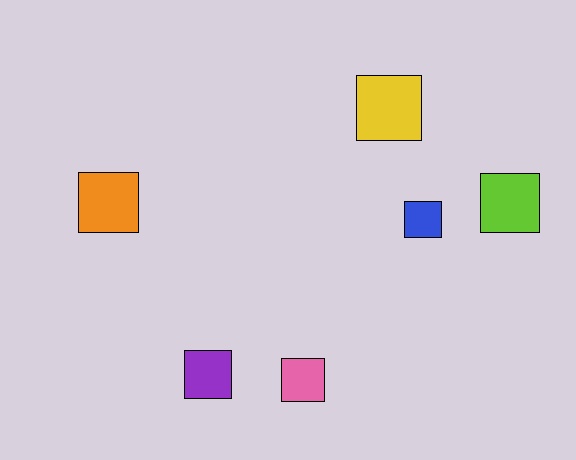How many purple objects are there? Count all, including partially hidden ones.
There is 1 purple object.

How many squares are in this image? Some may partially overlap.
There are 6 squares.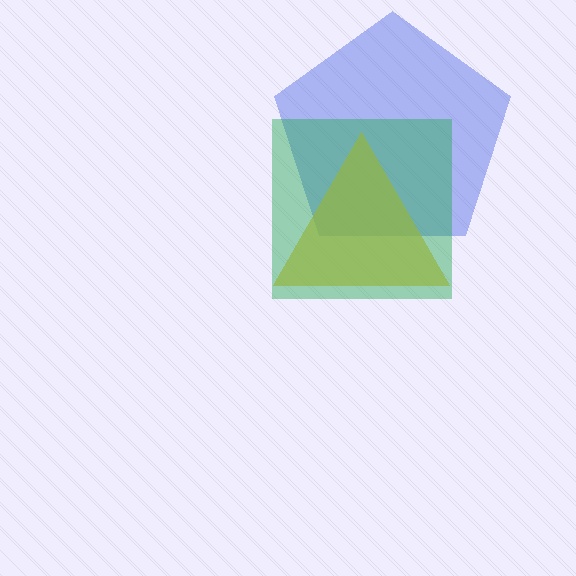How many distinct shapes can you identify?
There are 3 distinct shapes: a blue pentagon, a yellow triangle, a green square.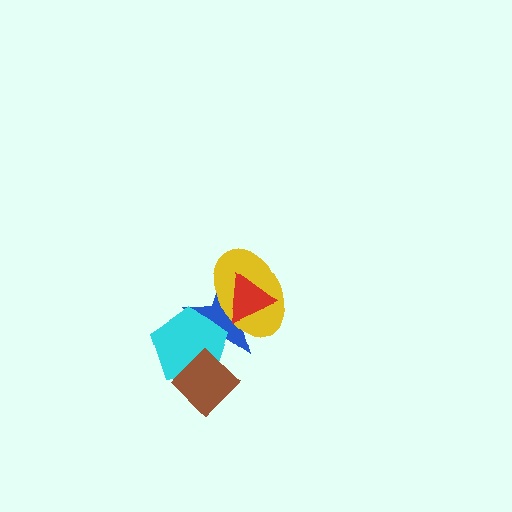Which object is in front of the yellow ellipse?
The red triangle is in front of the yellow ellipse.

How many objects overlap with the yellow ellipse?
2 objects overlap with the yellow ellipse.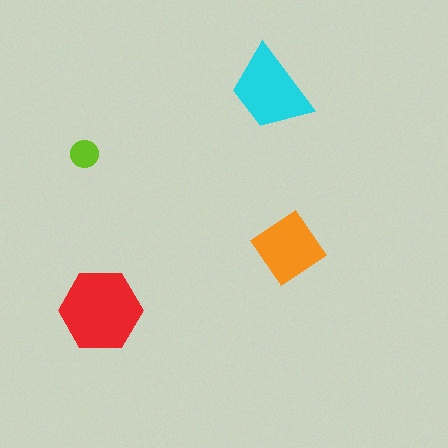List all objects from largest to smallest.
The red hexagon, the cyan trapezoid, the orange diamond, the lime circle.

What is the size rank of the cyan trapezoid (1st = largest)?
2nd.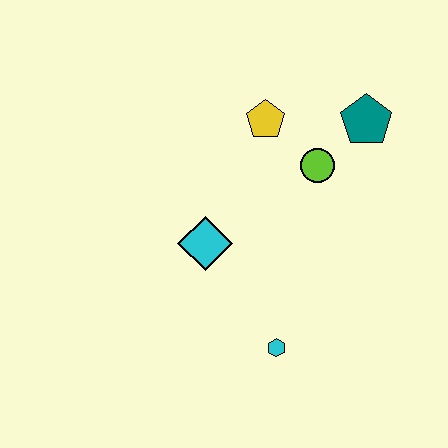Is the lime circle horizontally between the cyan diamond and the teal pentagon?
Yes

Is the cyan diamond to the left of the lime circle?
Yes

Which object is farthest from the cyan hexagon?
The teal pentagon is farthest from the cyan hexagon.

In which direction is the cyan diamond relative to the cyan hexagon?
The cyan diamond is above the cyan hexagon.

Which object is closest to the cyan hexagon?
The cyan diamond is closest to the cyan hexagon.